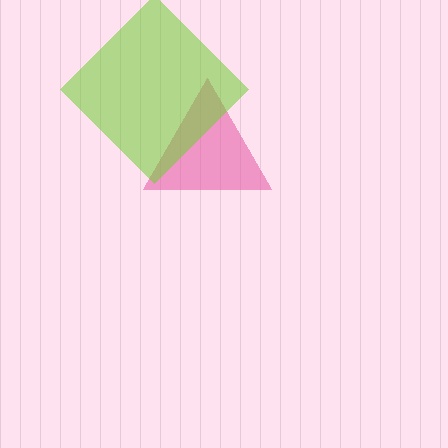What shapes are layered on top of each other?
The layered shapes are: a pink triangle, a lime diamond.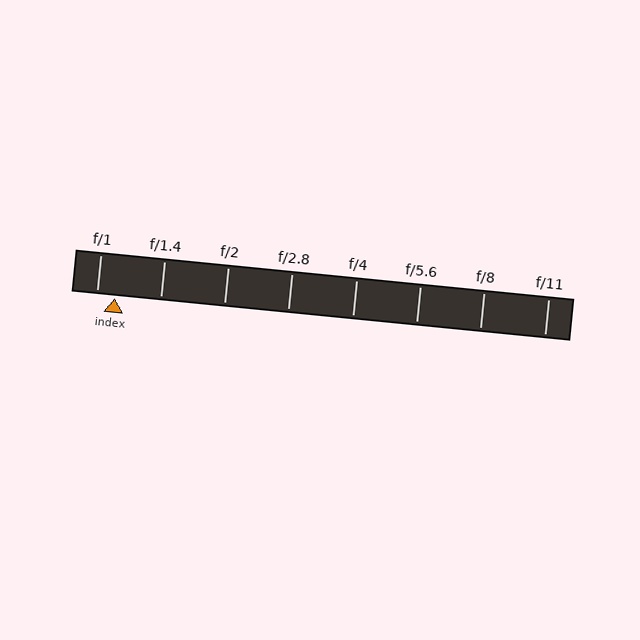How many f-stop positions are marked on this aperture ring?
There are 8 f-stop positions marked.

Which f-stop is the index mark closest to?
The index mark is closest to f/1.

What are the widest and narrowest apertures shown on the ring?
The widest aperture shown is f/1 and the narrowest is f/11.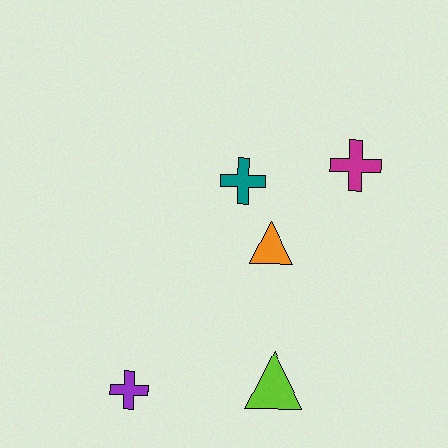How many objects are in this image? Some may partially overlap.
There are 5 objects.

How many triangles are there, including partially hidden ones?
There are 2 triangles.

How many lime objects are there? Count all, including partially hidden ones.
There is 1 lime object.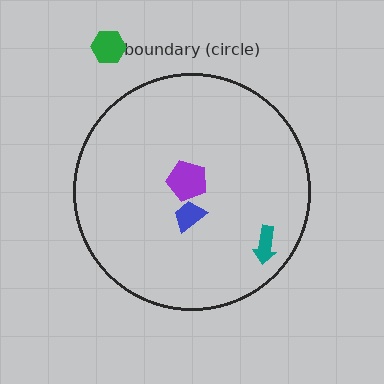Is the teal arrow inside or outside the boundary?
Inside.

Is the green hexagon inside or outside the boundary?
Outside.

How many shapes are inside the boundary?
3 inside, 1 outside.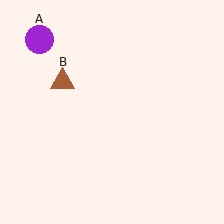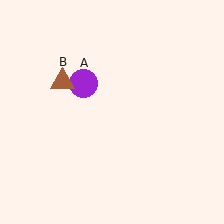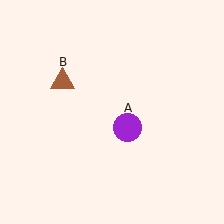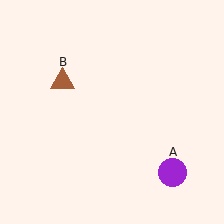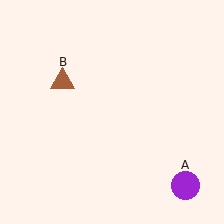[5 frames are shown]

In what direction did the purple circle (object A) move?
The purple circle (object A) moved down and to the right.